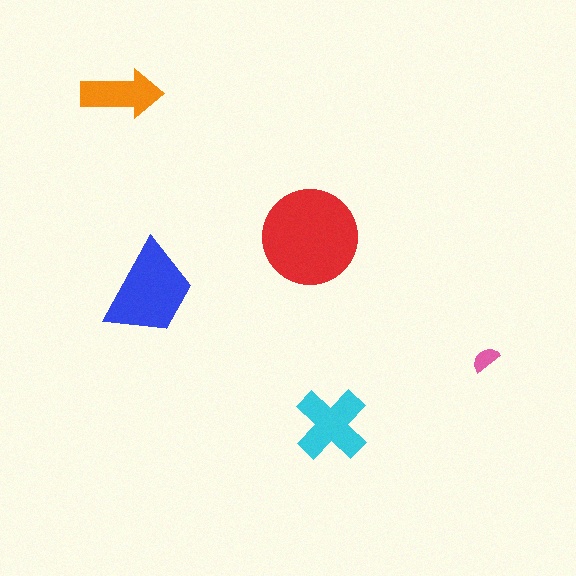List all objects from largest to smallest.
The red circle, the blue trapezoid, the cyan cross, the orange arrow, the pink semicircle.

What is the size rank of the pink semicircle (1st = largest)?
5th.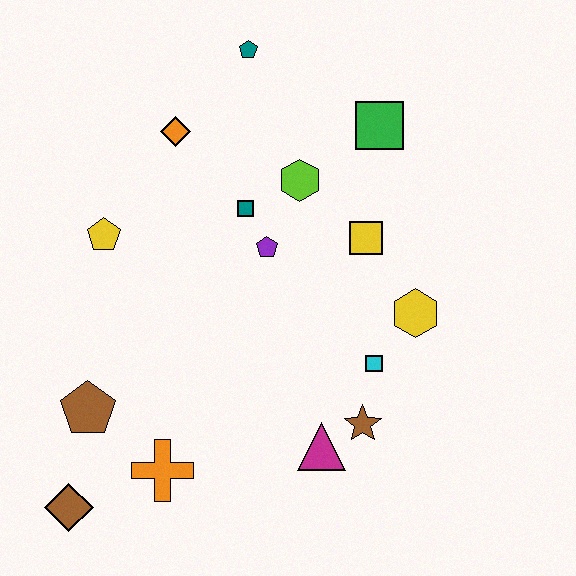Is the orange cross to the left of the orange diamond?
Yes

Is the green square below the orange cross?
No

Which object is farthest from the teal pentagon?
The brown diamond is farthest from the teal pentagon.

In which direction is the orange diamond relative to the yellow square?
The orange diamond is to the left of the yellow square.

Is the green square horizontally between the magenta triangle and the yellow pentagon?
No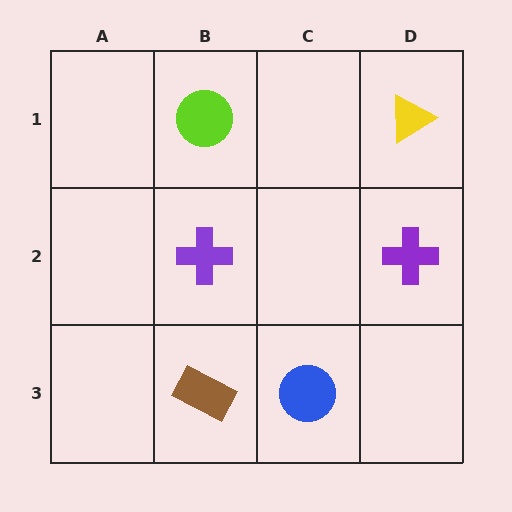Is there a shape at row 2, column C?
No, that cell is empty.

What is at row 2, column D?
A purple cross.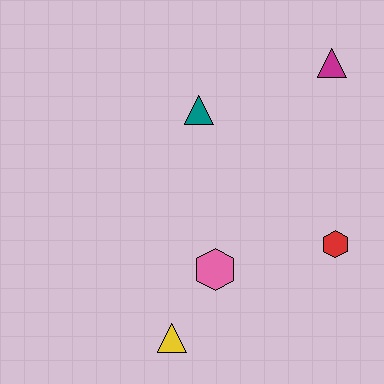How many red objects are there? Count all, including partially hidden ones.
There is 1 red object.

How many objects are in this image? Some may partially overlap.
There are 5 objects.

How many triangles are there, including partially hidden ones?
There are 3 triangles.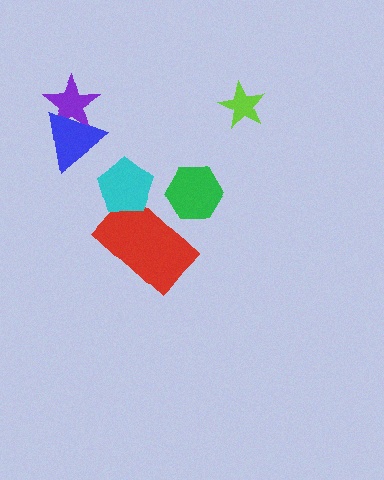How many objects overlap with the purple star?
1 object overlaps with the purple star.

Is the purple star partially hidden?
Yes, it is partially covered by another shape.